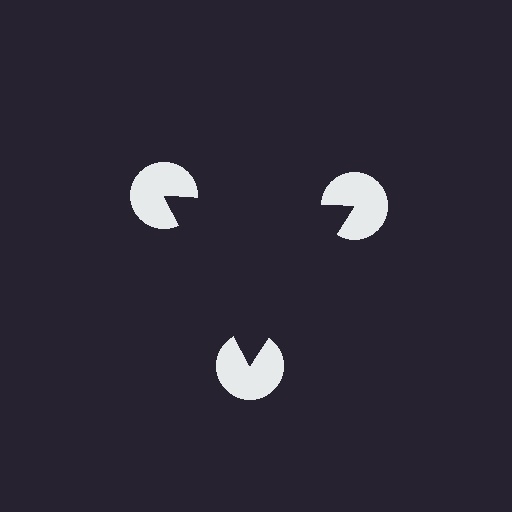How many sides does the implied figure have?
3 sides.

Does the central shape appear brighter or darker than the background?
It typically appears slightly darker than the background, even though no actual brightness change is drawn.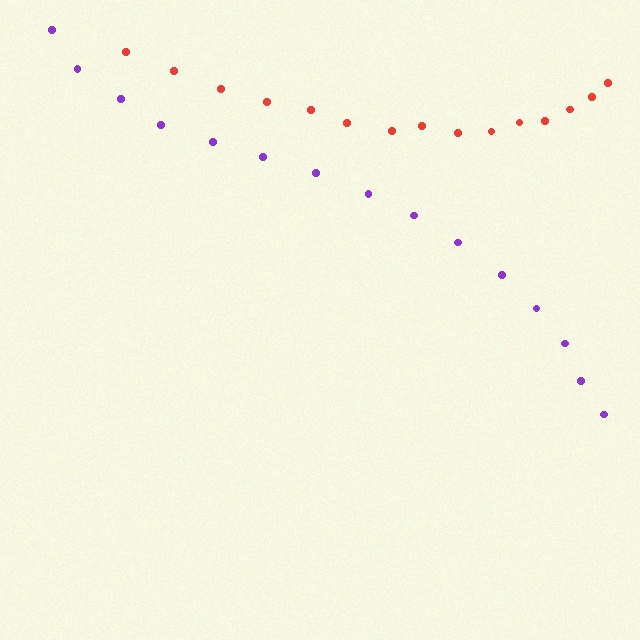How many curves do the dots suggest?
There are 2 distinct paths.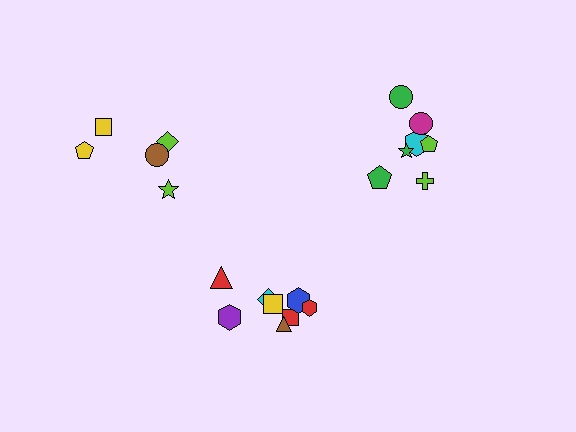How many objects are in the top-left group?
There are 5 objects.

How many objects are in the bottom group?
There are 8 objects.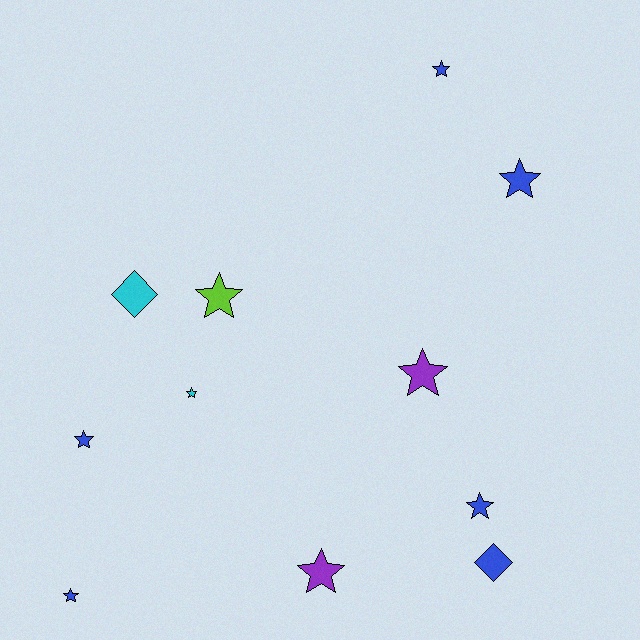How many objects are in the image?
There are 11 objects.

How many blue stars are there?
There are 5 blue stars.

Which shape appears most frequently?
Star, with 9 objects.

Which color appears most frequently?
Blue, with 6 objects.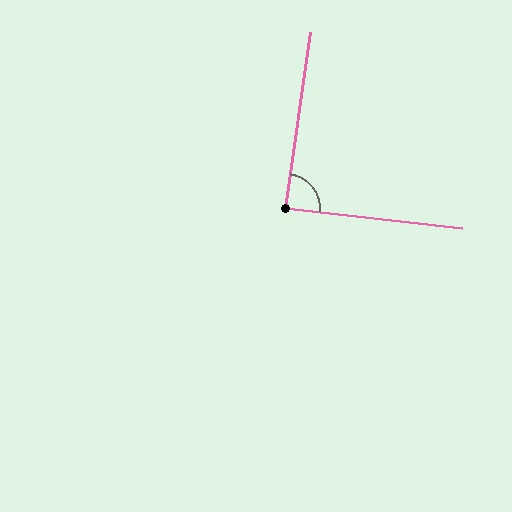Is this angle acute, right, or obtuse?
It is approximately a right angle.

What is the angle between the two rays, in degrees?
Approximately 88 degrees.